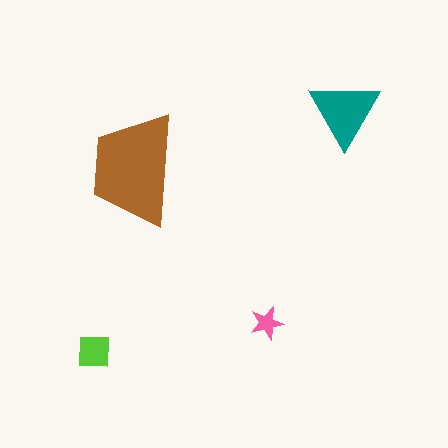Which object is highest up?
The teal triangle is topmost.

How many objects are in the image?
There are 4 objects in the image.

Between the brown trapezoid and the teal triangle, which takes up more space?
The brown trapezoid.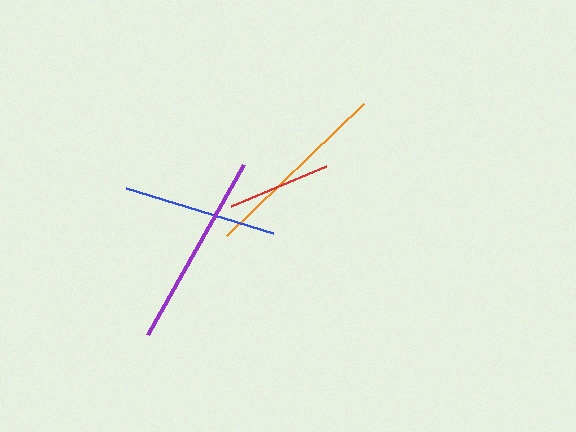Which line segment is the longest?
The purple line is the longest at approximately 195 pixels.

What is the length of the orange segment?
The orange segment is approximately 190 pixels long.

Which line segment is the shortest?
The red line is the shortest at approximately 103 pixels.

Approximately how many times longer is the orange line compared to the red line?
The orange line is approximately 1.9 times the length of the red line.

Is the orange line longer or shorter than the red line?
The orange line is longer than the red line.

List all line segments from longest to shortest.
From longest to shortest: purple, orange, blue, red.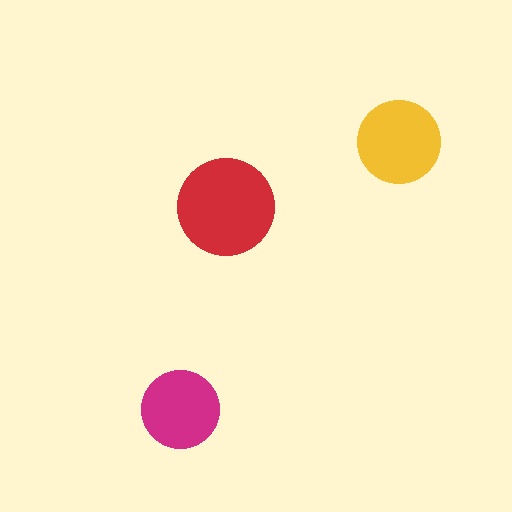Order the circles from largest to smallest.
the red one, the yellow one, the magenta one.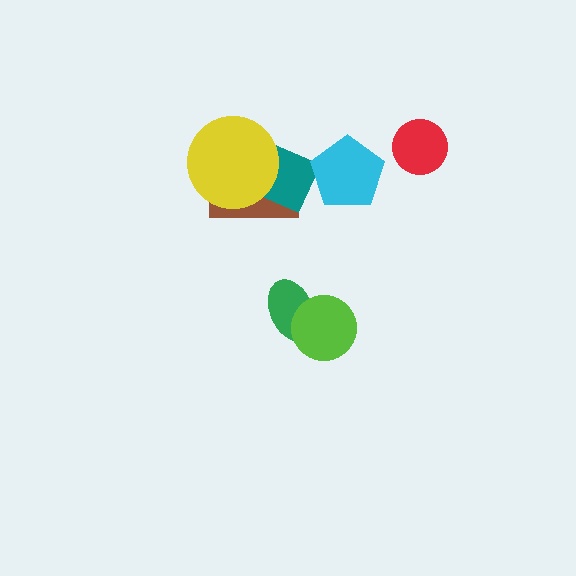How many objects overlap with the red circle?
0 objects overlap with the red circle.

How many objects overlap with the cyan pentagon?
1 object overlaps with the cyan pentagon.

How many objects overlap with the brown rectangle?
2 objects overlap with the brown rectangle.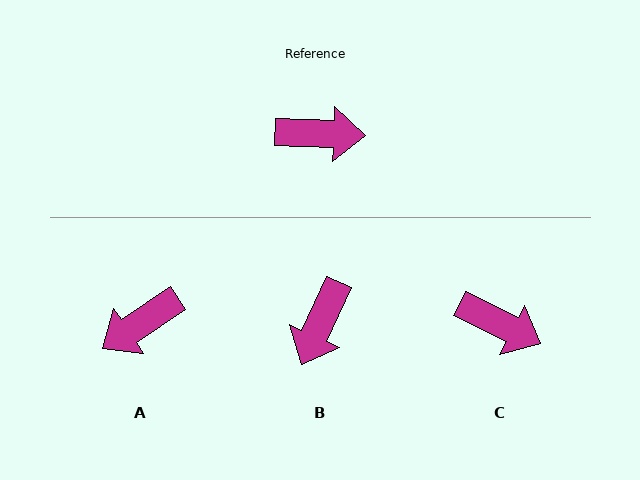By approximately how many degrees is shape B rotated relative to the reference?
Approximately 112 degrees clockwise.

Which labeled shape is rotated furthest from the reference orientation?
A, about 144 degrees away.